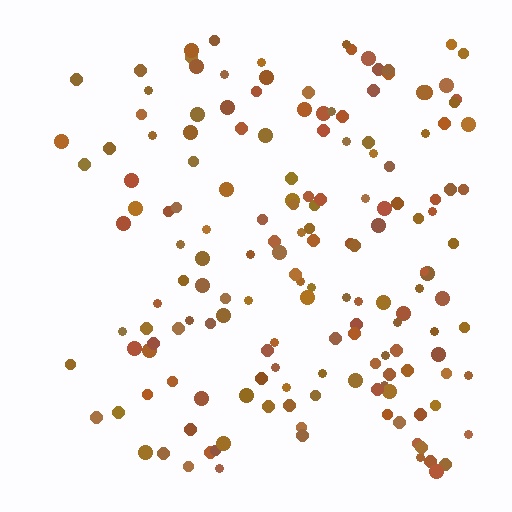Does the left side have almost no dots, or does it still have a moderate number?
Still a moderate number, just noticeably fewer than the right.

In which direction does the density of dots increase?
From left to right, with the right side densest.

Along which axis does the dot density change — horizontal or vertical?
Horizontal.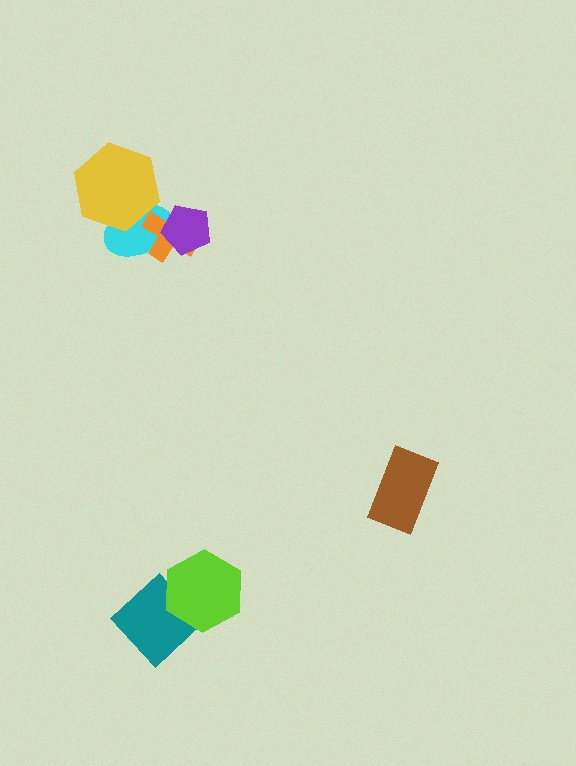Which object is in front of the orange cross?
The purple pentagon is in front of the orange cross.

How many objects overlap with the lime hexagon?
1 object overlaps with the lime hexagon.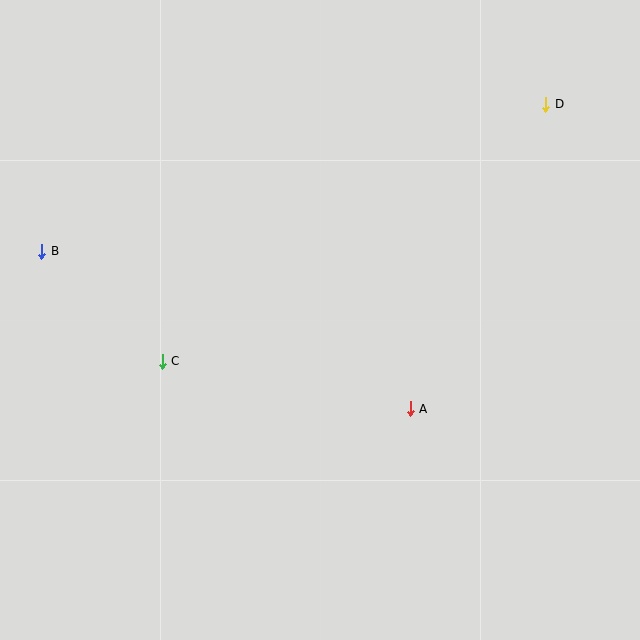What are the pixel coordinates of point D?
Point D is at (546, 104).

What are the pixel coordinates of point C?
Point C is at (162, 361).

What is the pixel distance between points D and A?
The distance between D and A is 333 pixels.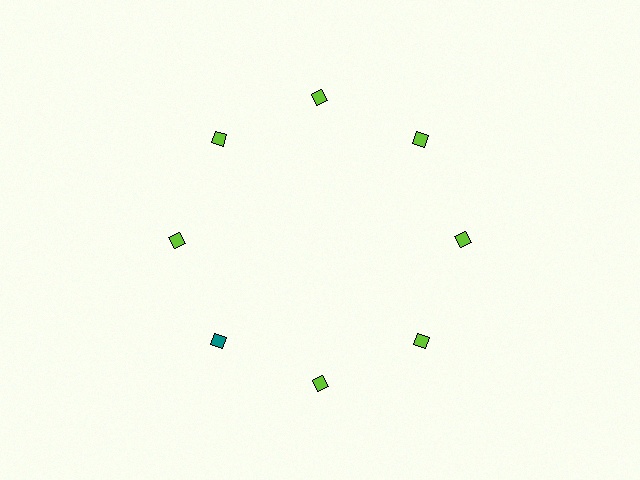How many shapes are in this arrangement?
There are 8 shapes arranged in a ring pattern.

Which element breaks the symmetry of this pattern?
The teal diamond at roughly the 8 o'clock position breaks the symmetry. All other shapes are lime diamonds.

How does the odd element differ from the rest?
It has a different color: teal instead of lime.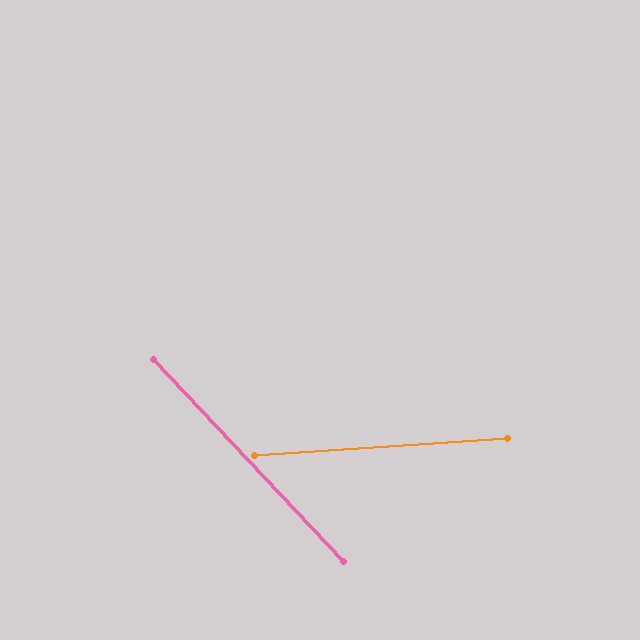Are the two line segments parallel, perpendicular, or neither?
Neither parallel nor perpendicular — they differ by about 51°.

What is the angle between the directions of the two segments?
Approximately 51 degrees.